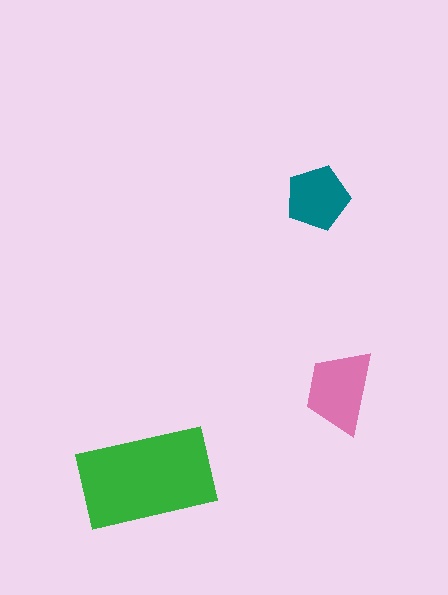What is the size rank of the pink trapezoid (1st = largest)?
2nd.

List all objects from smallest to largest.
The teal pentagon, the pink trapezoid, the green rectangle.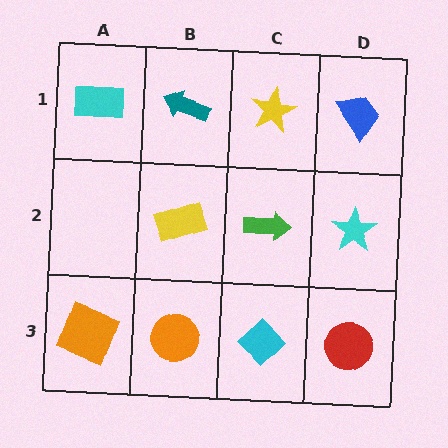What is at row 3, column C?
A cyan diamond.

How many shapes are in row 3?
4 shapes.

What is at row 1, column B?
A teal arrow.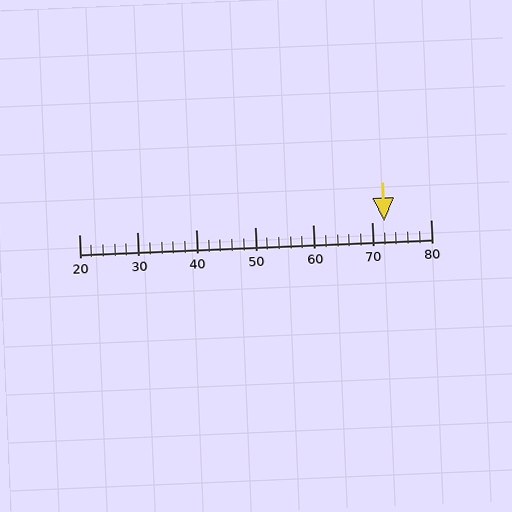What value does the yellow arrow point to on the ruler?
The yellow arrow points to approximately 72.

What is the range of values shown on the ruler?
The ruler shows values from 20 to 80.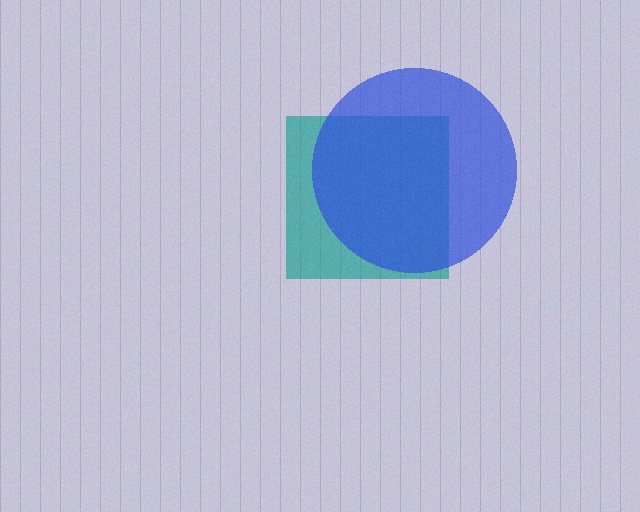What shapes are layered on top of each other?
The layered shapes are: a teal square, a blue circle.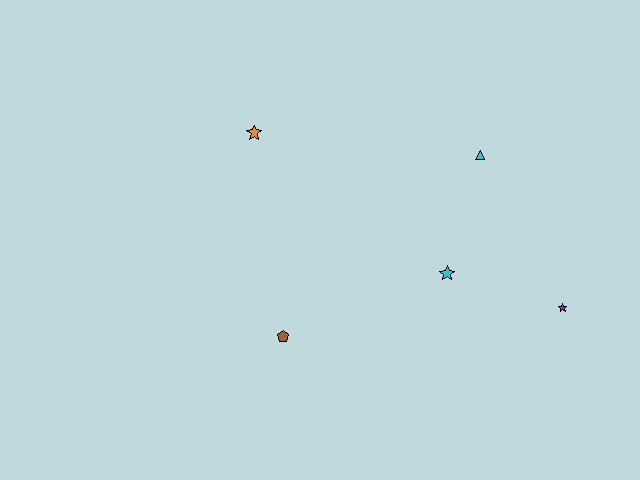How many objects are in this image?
There are 5 objects.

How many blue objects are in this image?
There are no blue objects.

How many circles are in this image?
There are no circles.